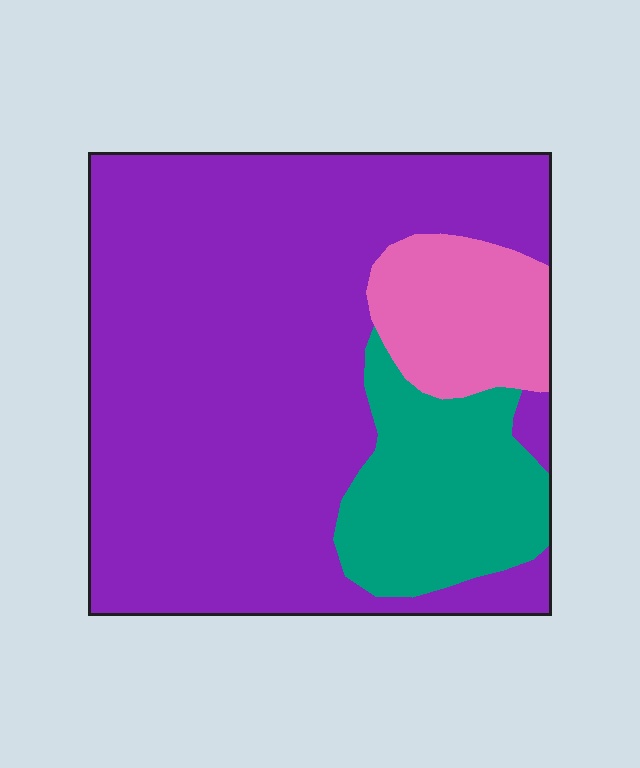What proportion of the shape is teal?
Teal takes up between a sixth and a third of the shape.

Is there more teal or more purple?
Purple.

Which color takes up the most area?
Purple, at roughly 70%.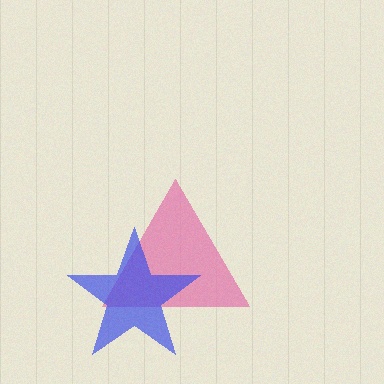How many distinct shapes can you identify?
There are 2 distinct shapes: a pink triangle, a blue star.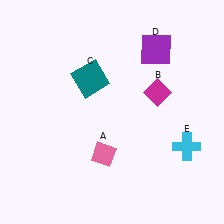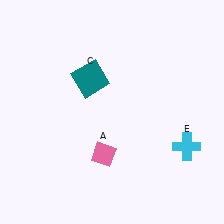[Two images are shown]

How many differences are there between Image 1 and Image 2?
There are 2 differences between the two images.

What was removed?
The magenta diamond (B), the purple square (D) were removed in Image 2.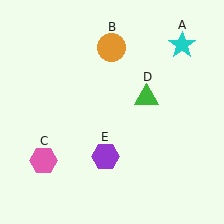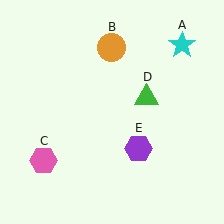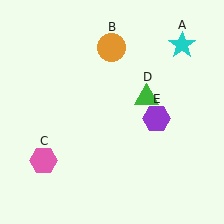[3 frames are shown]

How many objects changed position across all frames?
1 object changed position: purple hexagon (object E).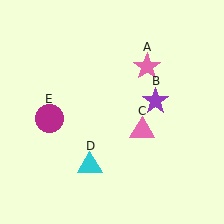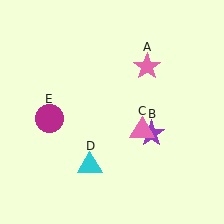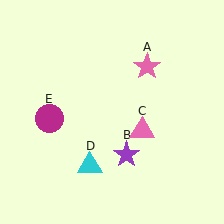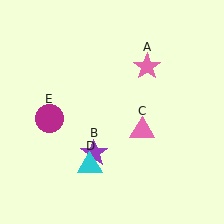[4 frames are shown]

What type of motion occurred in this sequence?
The purple star (object B) rotated clockwise around the center of the scene.